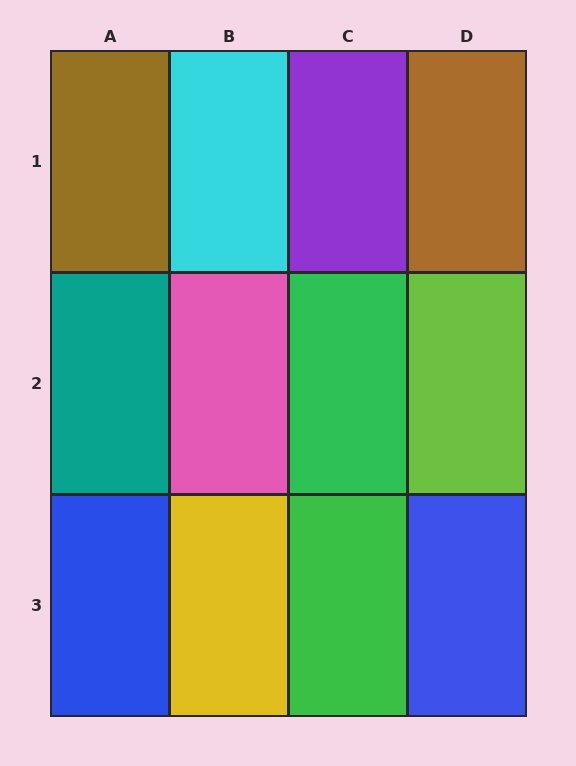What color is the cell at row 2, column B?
Pink.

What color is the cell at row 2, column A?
Teal.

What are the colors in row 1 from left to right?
Brown, cyan, purple, brown.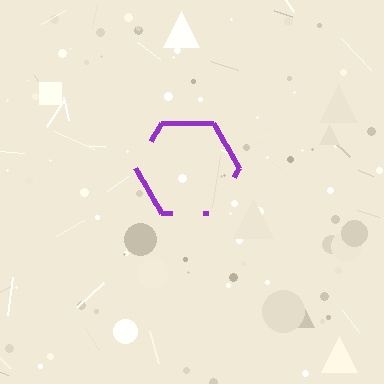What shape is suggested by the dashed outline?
The dashed outline suggests a hexagon.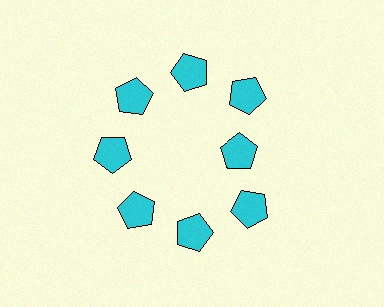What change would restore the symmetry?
The symmetry would be restored by moving it outward, back onto the ring so that all 8 pentagons sit at equal angles and equal distance from the center.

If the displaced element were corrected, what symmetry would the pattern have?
It would have 8-fold rotational symmetry — the pattern would map onto itself every 45 degrees.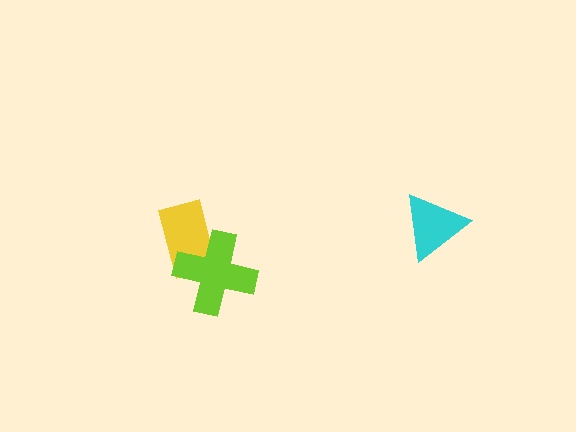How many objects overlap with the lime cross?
1 object overlaps with the lime cross.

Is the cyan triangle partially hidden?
No, no other shape covers it.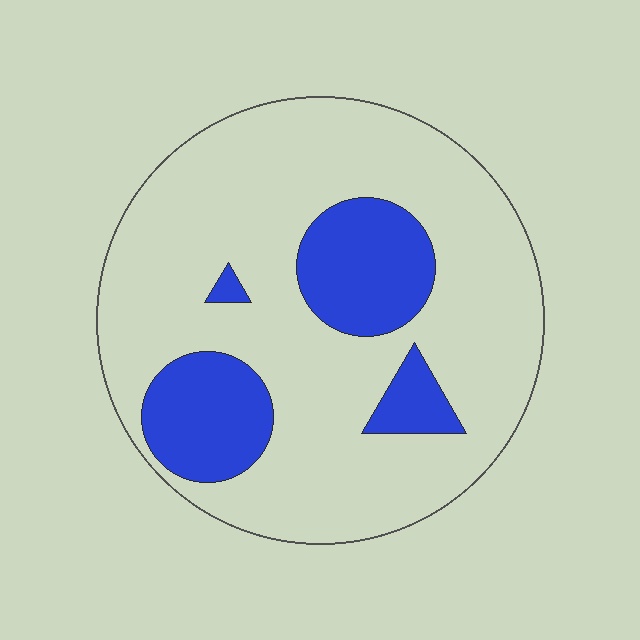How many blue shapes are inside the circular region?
4.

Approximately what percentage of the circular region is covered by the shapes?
Approximately 20%.